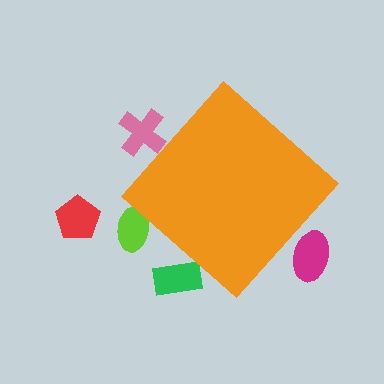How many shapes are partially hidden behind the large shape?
4 shapes are partially hidden.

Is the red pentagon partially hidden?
No, the red pentagon is fully visible.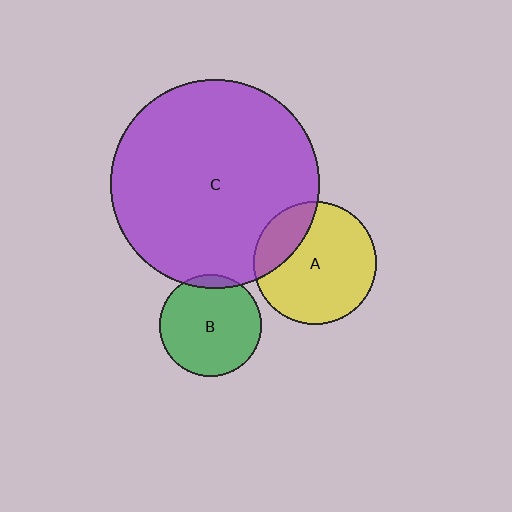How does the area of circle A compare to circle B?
Approximately 1.4 times.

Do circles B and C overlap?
Yes.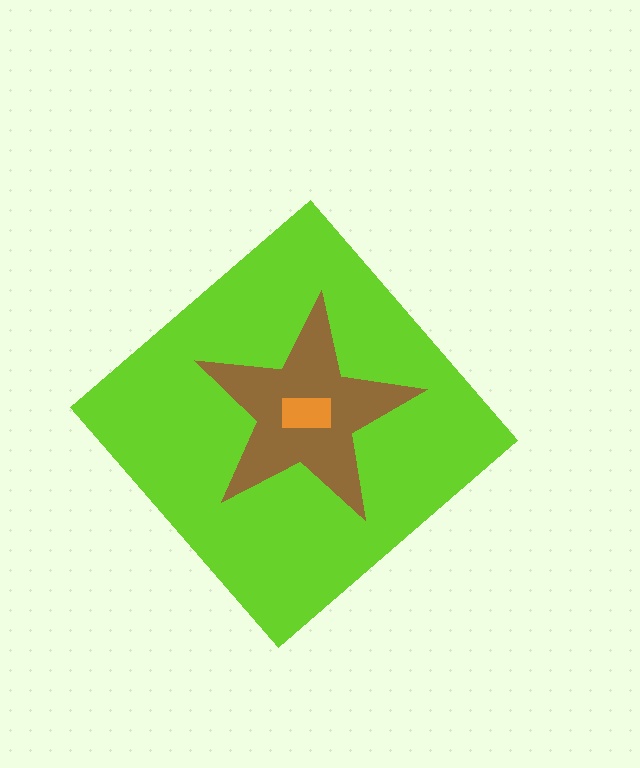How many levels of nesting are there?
3.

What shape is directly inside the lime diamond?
The brown star.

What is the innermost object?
The orange rectangle.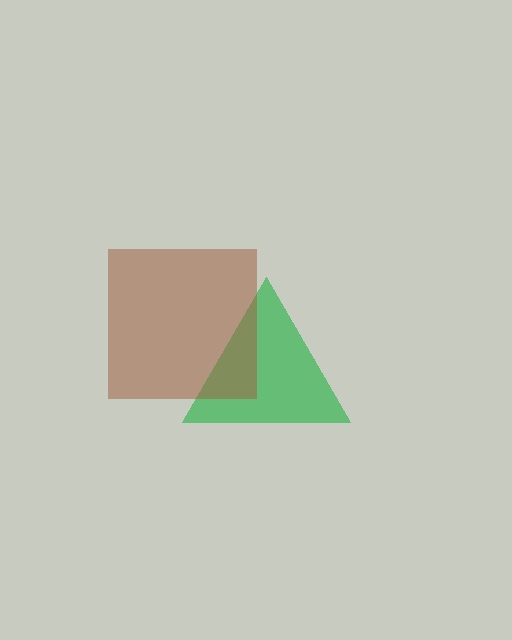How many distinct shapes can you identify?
There are 2 distinct shapes: a green triangle, a brown square.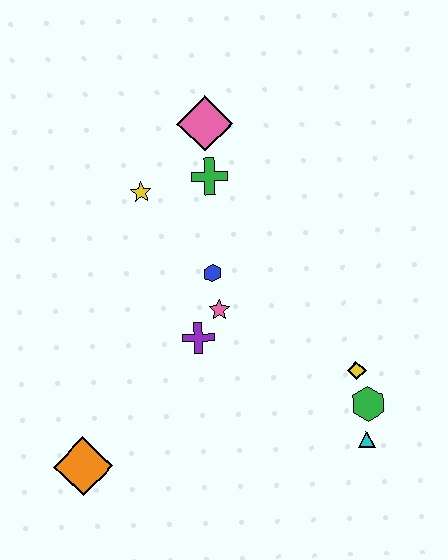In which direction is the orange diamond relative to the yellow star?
The orange diamond is below the yellow star.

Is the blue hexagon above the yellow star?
No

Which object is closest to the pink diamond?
The green cross is closest to the pink diamond.